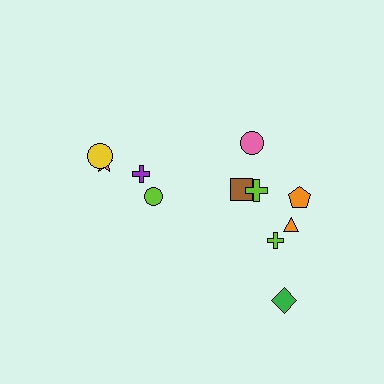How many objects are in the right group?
There are 7 objects.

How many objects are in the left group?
There are 4 objects.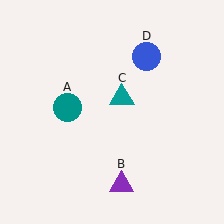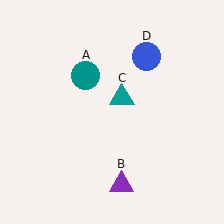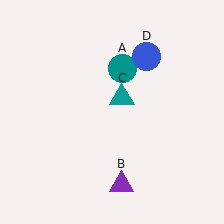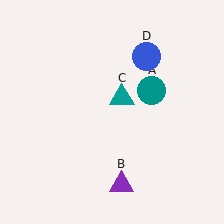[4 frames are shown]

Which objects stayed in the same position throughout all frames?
Purple triangle (object B) and teal triangle (object C) and blue circle (object D) remained stationary.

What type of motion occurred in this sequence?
The teal circle (object A) rotated clockwise around the center of the scene.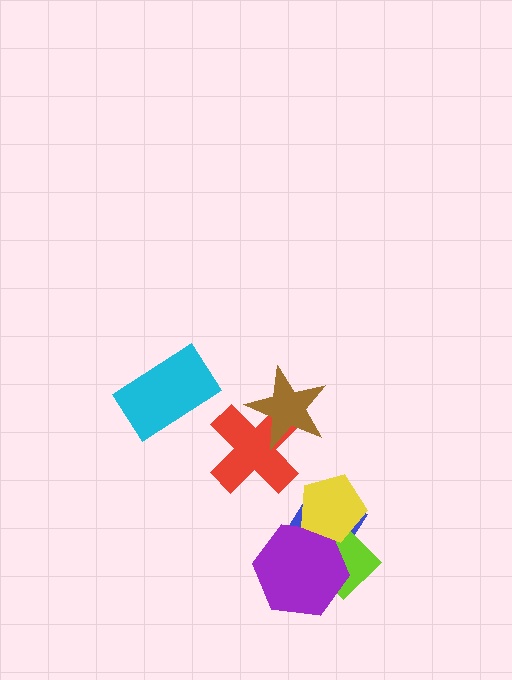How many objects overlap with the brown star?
1 object overlaps with the brown star.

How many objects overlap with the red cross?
1 object overlaps with the red cross.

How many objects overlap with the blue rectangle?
3 objects overlap with the blue rectangle.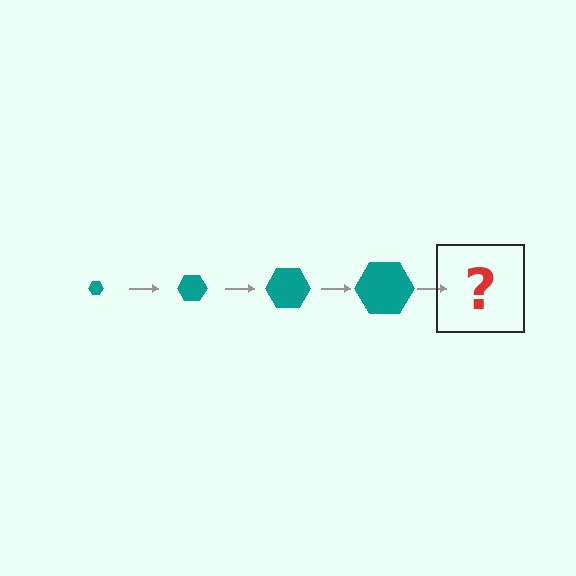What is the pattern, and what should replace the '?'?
The pattern is that the hexagon gets progressively larger each step. The '?' should be a teal hexagon, larger than the previous one.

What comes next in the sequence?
The next element should be a teal hexagon, larger than the previous one.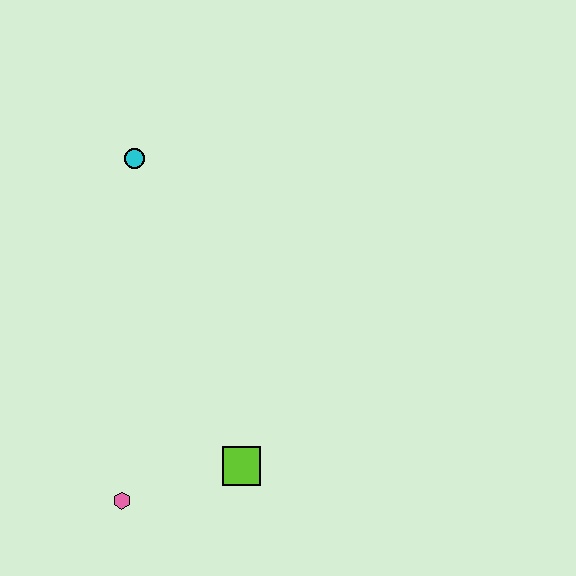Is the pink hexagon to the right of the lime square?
No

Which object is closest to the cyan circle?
The lime square is closest to the cyan circle.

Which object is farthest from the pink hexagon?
The cyan circle is farthest from the pink hexagon.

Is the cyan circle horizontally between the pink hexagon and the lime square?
Yes